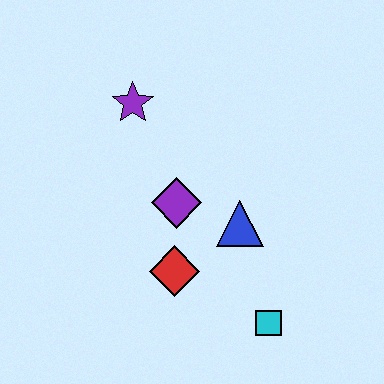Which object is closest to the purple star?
The purple diamond is closest to the purple star.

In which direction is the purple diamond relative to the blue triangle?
The purple diamond is to the left of the blue triangle.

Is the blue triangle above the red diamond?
Yes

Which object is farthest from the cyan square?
The purple star is farthest from the cyan square.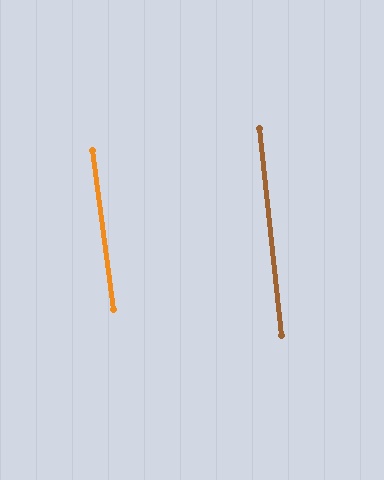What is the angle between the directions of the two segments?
Approximately 1 degree.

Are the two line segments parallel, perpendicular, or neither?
Parallel — their directions differ by only 1.4°.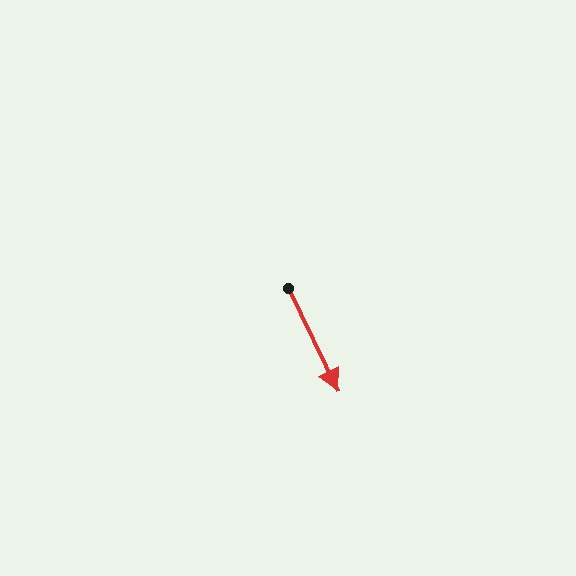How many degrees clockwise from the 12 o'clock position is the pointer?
Approximately 154 degrees.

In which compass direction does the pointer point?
Southeast.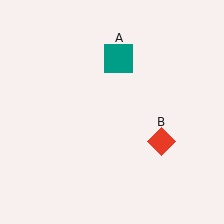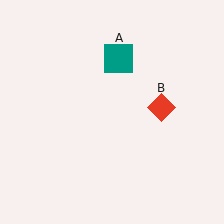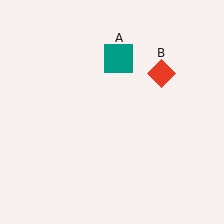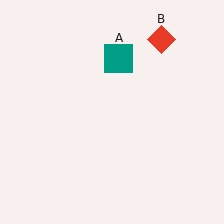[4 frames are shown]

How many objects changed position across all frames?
1 object changed position: red diamond (object B).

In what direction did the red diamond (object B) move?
The red diamond (object B) moved up.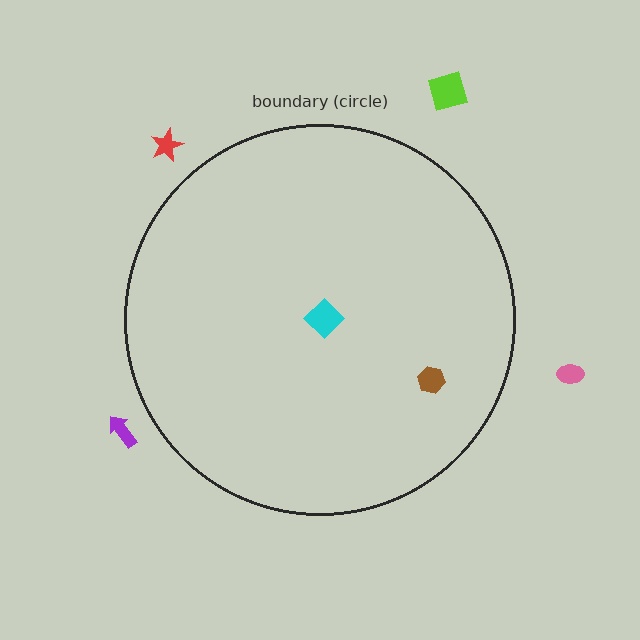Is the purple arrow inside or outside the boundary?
Outside.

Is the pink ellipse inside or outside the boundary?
Outside.